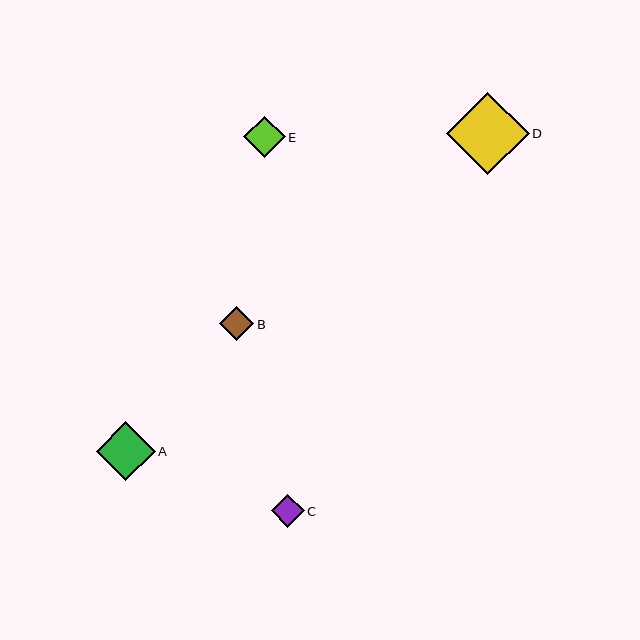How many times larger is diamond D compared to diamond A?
Diamond D is approximately 1.4 times the size of diamond A.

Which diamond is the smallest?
Diamond C is the smallest with a size of approximately 33 pixels.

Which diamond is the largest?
Diamond D is the largest with a size of approximately 82 pixels.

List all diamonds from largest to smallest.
From largest to smallest: D, A, E, B, C.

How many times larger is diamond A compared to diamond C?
Diamond A is approximately 1.8 times the size of diamond C.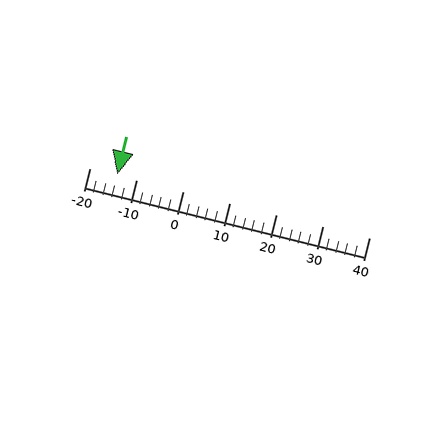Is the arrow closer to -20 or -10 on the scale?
The arrow is closer to -10.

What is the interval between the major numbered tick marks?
The major tick marks are spaced 10 units apart.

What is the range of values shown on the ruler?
The ruler shows values from -20 to 40.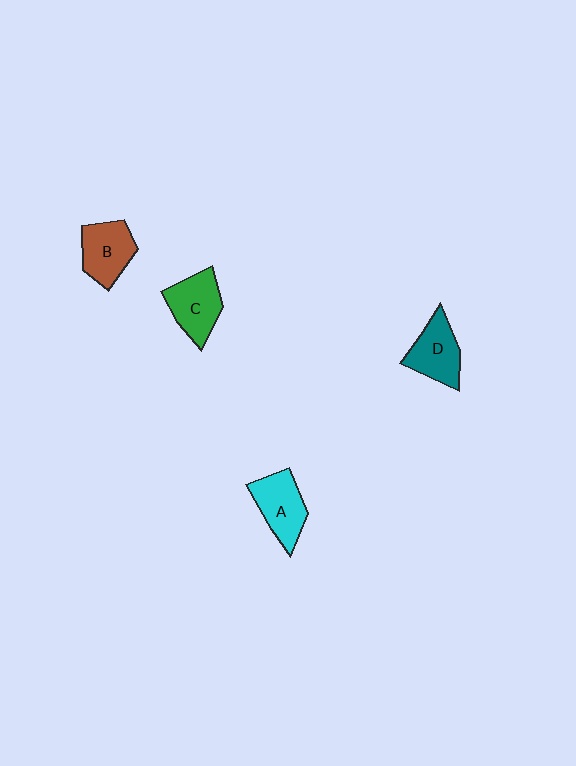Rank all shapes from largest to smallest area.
From largest to smallest: C (green), A (cyan), D (teal), B (brown).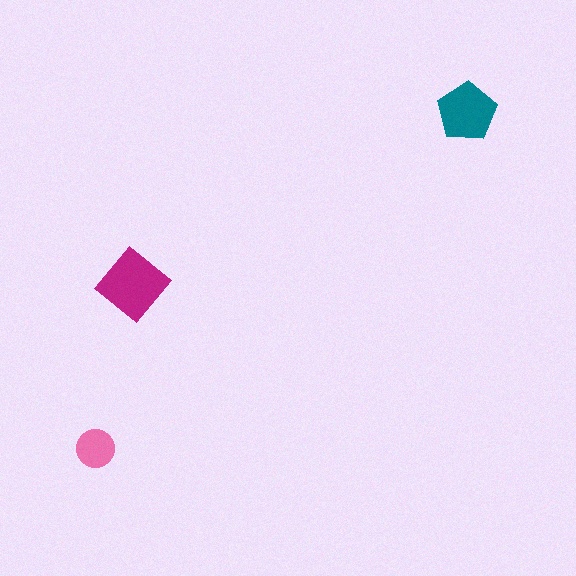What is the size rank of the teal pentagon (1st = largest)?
2nd.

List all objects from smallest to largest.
The pink circle, the teal pentagon, the magenta diamond.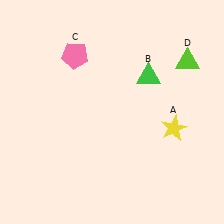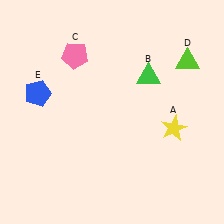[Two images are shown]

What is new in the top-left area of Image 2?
A blue pentagon (E) was added in the top-left area of Image 2.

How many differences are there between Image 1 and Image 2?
There is 1 difference between the two images.